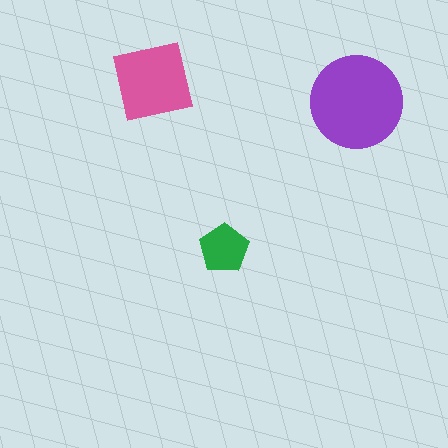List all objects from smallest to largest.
The green pentagon, the pink square, the purple circle.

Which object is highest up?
The pink square is topmost.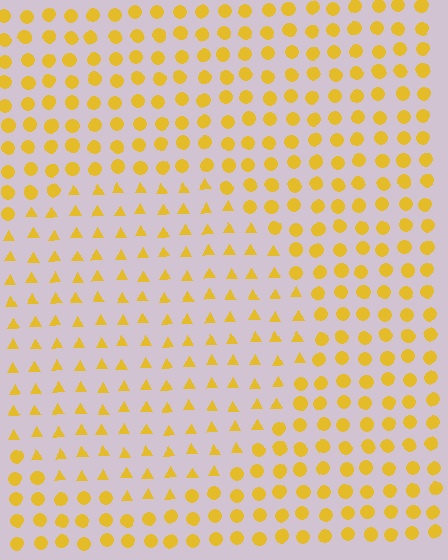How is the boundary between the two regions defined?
The boundary is defined by a change in element shape: triangles inside vs. circles outside. All elements share the same color and spacing.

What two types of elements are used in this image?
The image uses triangles inside the circle region and circles outside it.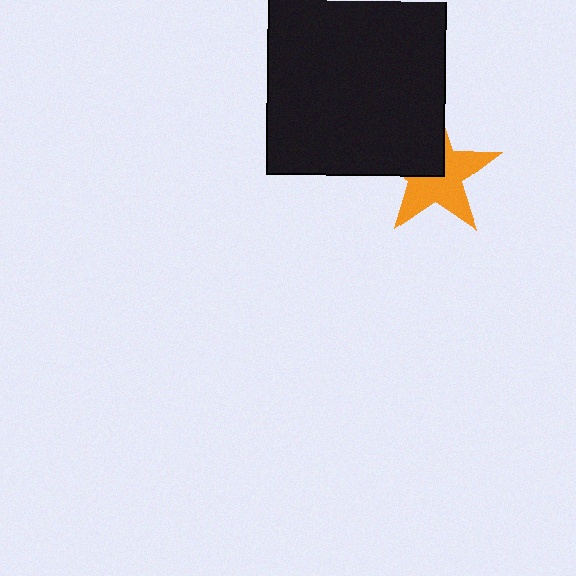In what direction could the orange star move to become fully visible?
The orange star could move toward the lower-right. That would shift it out from behind the black square entirely.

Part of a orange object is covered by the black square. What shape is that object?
It is a star.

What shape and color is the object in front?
The object in front is a black square.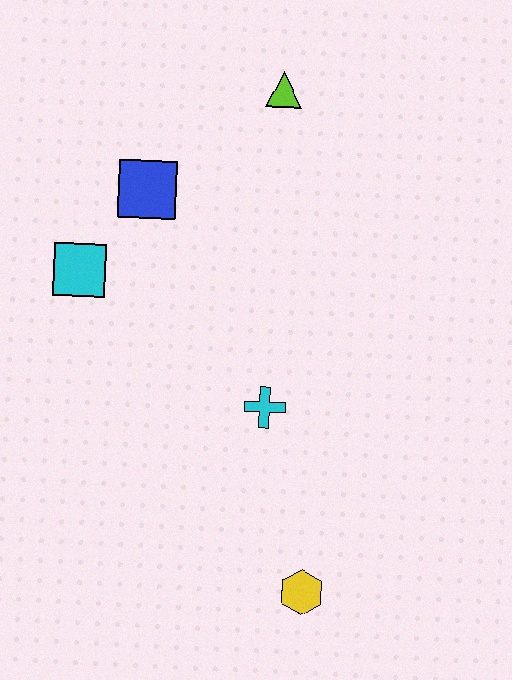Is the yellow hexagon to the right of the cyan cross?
Yes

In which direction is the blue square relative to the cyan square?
The blue square is above the cyan square.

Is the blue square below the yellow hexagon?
No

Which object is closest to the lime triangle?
The blue square is closest to the lime triangle.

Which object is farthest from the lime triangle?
The yellow hexagon is farthest from the lime triangle.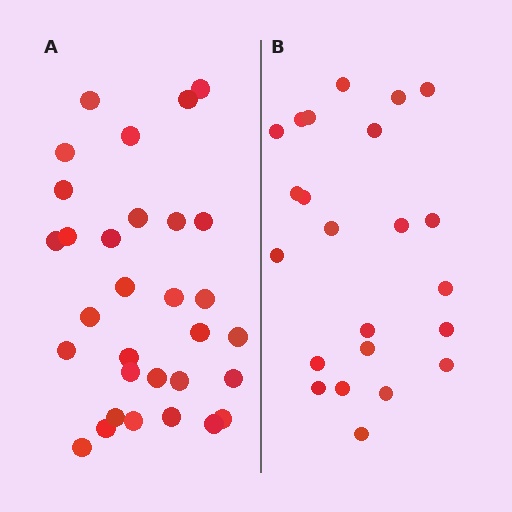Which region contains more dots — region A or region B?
Region A (the left region) has more dots.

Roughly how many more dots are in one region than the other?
Region A has roughly 8 or so more dots than region B.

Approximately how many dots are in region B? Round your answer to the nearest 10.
About 20 dots. (The exact count is 23, which rounds to 20.)